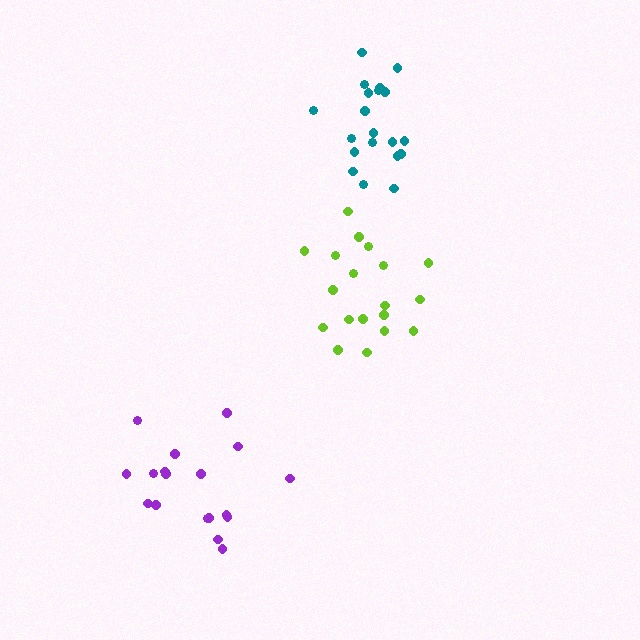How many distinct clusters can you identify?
There are 3 distinct clusters.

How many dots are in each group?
Group 1: 18 dots, Group 2: 20 dots, Group 3: 19 dots (57 total).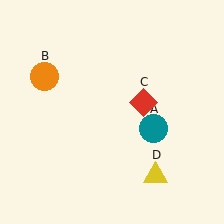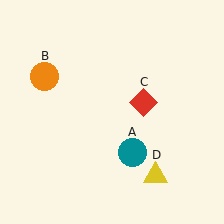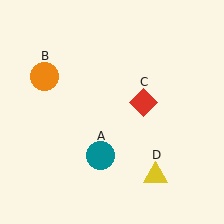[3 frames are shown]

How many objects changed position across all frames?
1 object changed position: teal circle (object A).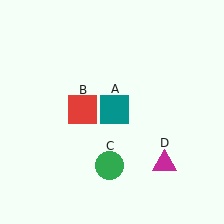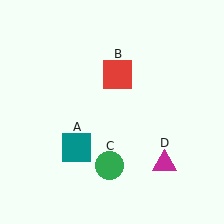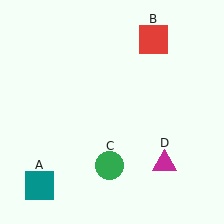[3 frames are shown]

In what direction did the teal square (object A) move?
The teal square (object A) moved down and to the left.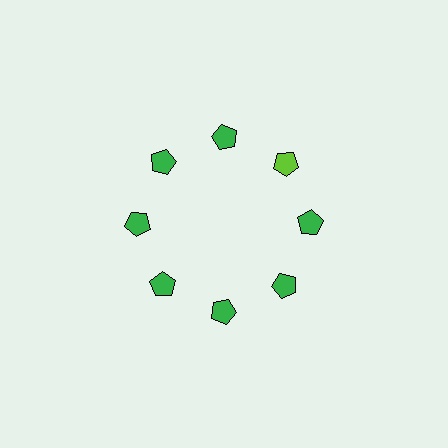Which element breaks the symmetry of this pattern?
The lime pentagon at roughly the 2 o'clock position breaks the symmetry. All other shapes are green pentagons.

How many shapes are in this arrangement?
There are 8 shapes arranged in a ring pattern.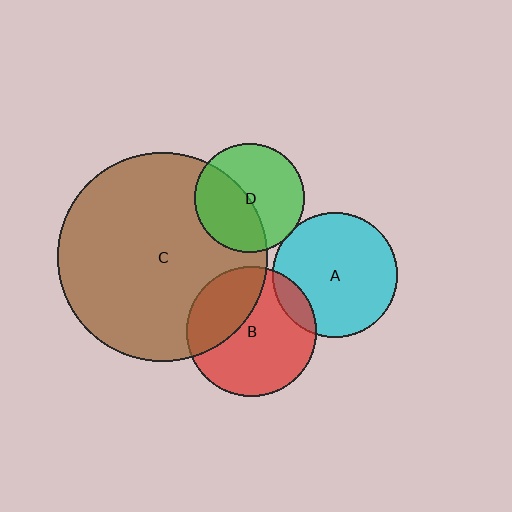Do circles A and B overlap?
Yes.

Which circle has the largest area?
Circle C (brown).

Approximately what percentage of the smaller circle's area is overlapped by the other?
Approximately 10%.